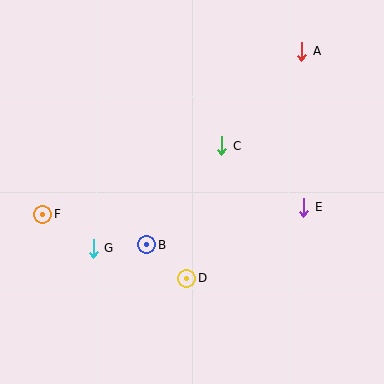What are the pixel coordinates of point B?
Point B is at (147, 245).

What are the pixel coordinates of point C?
Point C is at (222, 146).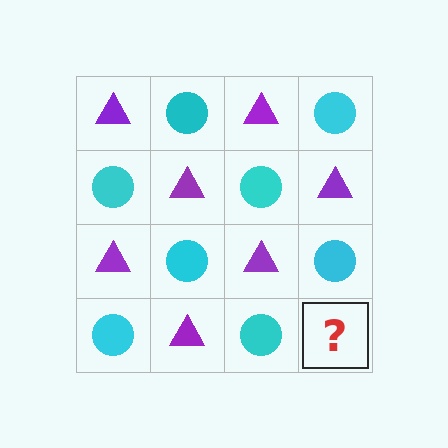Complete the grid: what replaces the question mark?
The question mark should be replaced with a purple triangle.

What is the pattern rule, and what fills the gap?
The rule is that it alternates purple triangle and cyan circle in a checkerboard pattern. The gap should be filled with a purple triangle.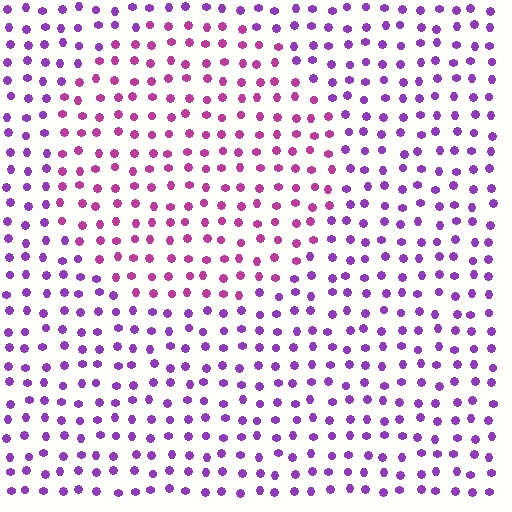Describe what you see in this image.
The image is filled with small purple elements in a uniform arrangement. A circle-shaped region is visible where the elements are tinted to a slightly different hue, forming a subtle color boundary.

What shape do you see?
I see a circle.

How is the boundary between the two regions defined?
The boundary is defined purely by a slight shift in hue (about 35 degrees). Spacing, size, and orientation are identical on both sides.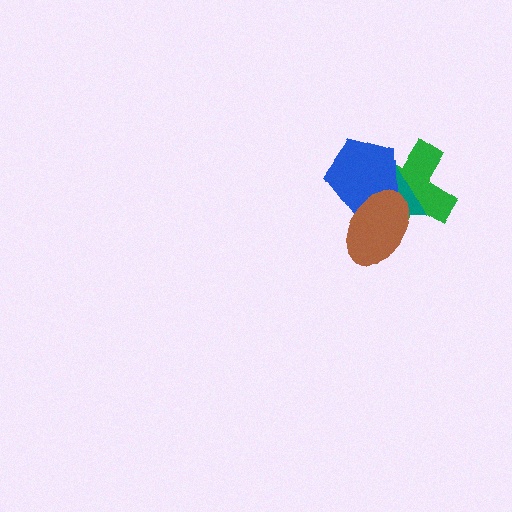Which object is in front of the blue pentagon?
The brown ellipse is in front of the blue pentagon.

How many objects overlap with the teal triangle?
3 objects overlap with the teal triangle.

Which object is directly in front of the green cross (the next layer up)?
The teal triangle is directly in front of the green cross.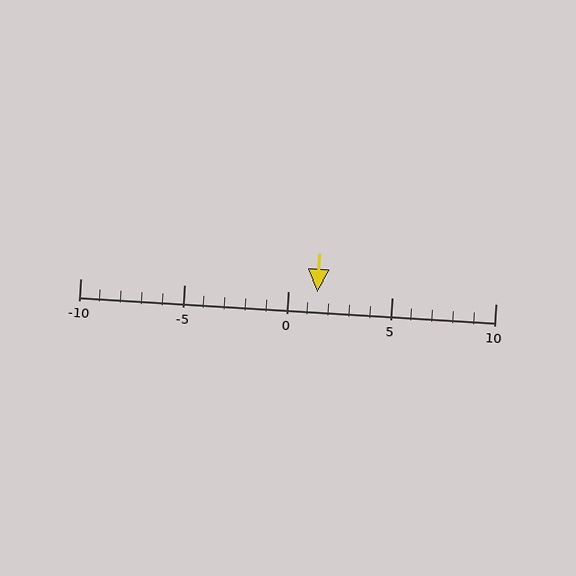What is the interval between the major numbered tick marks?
The major tick marks are spaced 5 units apart.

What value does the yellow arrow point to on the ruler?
The yellow arrow points to approximately 1.